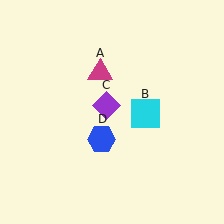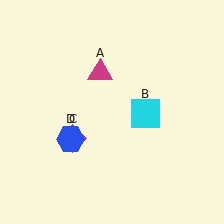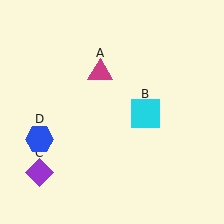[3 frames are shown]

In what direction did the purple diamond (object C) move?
The purple diamond (object C) moved down and to the left.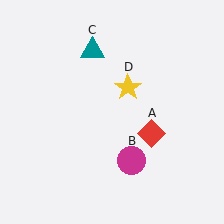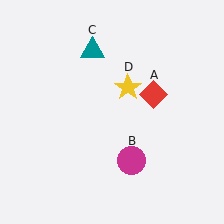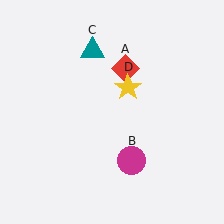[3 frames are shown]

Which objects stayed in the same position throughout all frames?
Magenta circle (object B) and teal triangle (object C) and yellow star (object D) remained stationary.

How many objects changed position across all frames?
1 object changed position: red diamond (object A).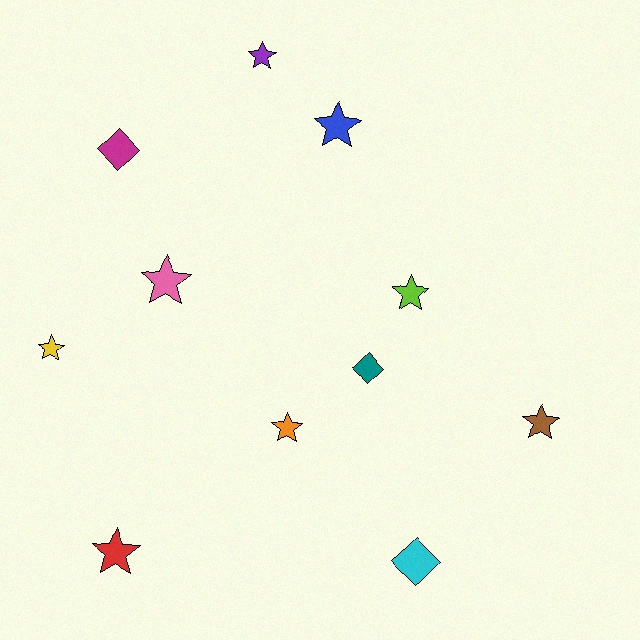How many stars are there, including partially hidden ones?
There are 8 stars.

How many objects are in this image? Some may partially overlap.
There are 11 objects.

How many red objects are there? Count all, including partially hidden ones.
There is 1 red object.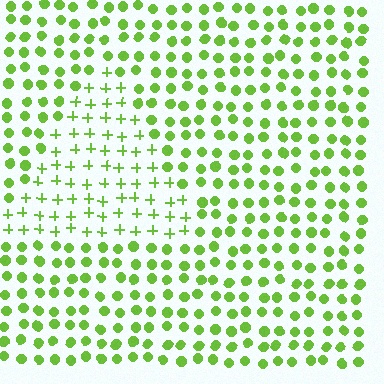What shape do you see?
I see a triangle.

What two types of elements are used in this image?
The image uses plus signs inside the triangle region and circles outside it.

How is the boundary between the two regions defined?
The boundary is defined by a change in element shape: plus signs inside vs. circles outside. All elements share the same color and spacing.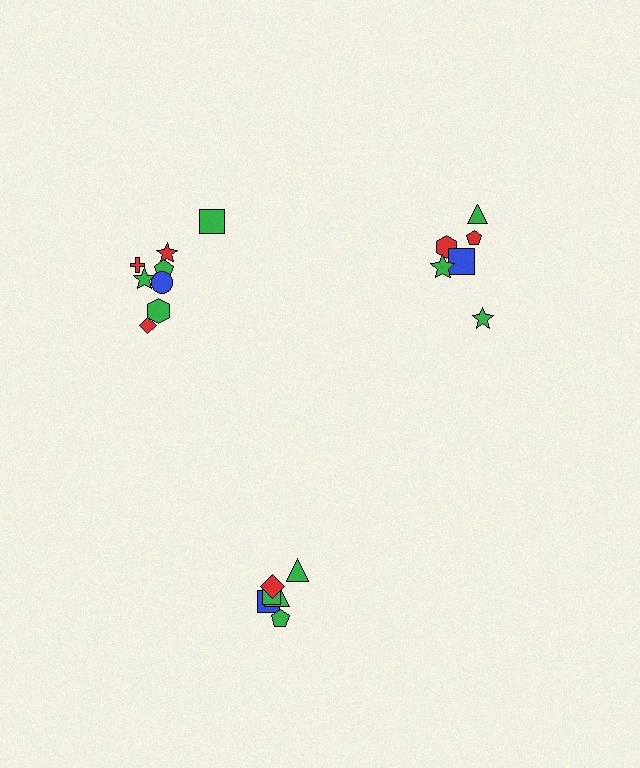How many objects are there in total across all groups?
There are 20 objects.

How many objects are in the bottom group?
There are 6 objects.